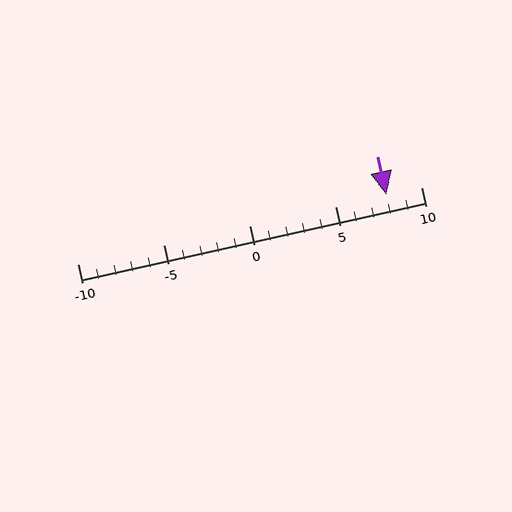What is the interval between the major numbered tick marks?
The major tick marks are spaced 5 units apart.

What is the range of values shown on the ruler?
The ruler shows values from -10 to 10.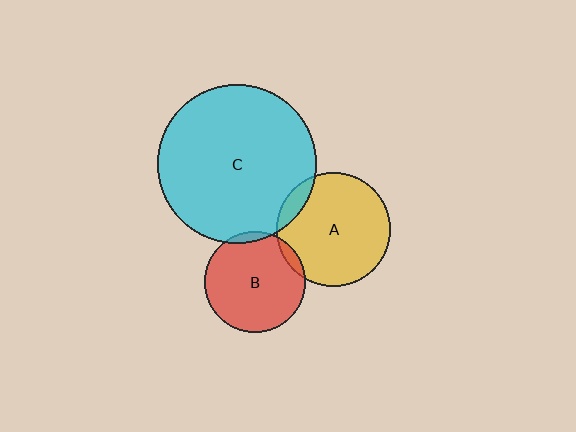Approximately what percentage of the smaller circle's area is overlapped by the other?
Approximately 10%.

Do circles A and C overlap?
Yes.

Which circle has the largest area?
Circle C (cyan).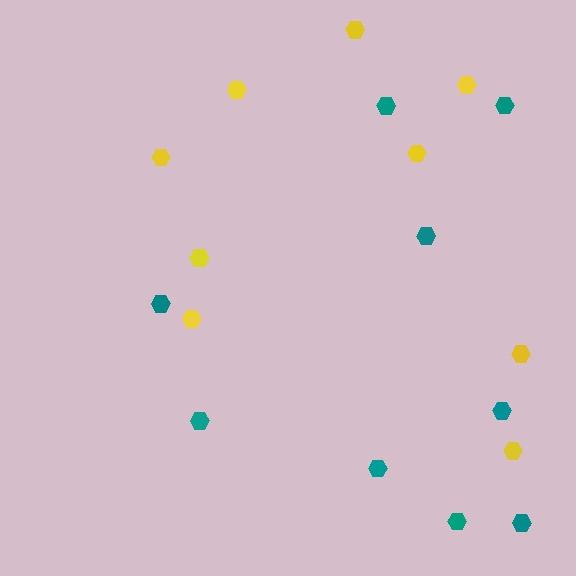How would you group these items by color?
There are 2 groups: one group of yellow hexagons (9) and one group of teal hexagons (9).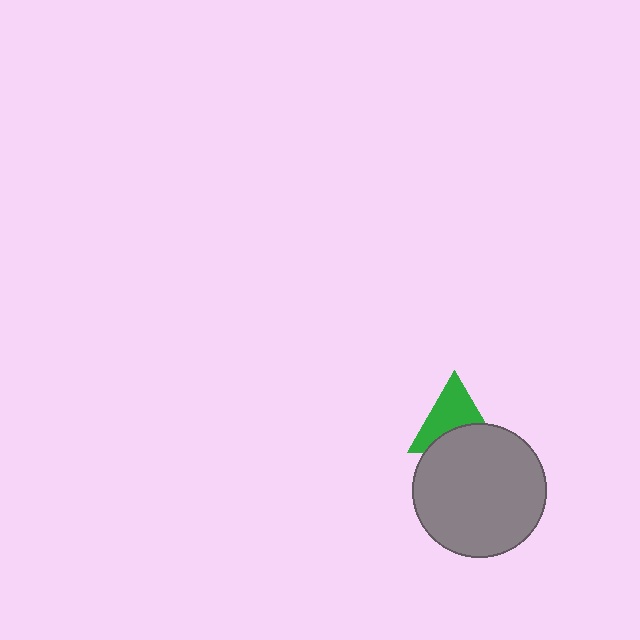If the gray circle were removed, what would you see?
You would see the complete green triangle.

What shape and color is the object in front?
The object in front is a gray circle.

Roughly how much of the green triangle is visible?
About half of it is visible (roughly 59%).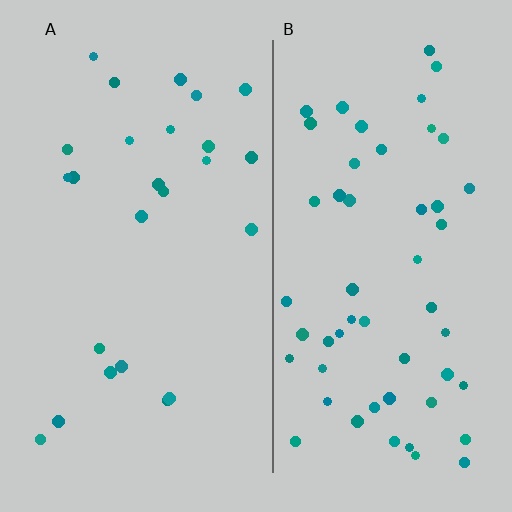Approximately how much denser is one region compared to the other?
Approximately 2.2× — region B over region A.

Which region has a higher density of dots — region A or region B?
B (the right).